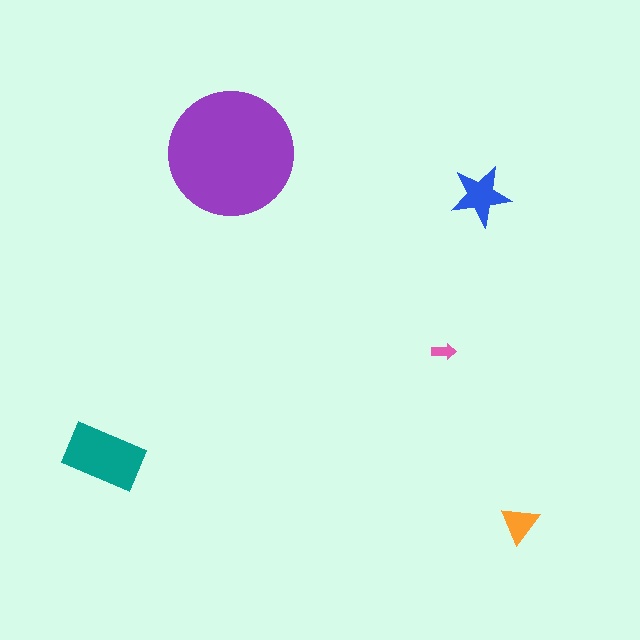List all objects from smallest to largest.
The pink arrow, the orange triangle, the blue star, the teal rectangle, the purple circle.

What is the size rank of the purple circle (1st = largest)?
1st.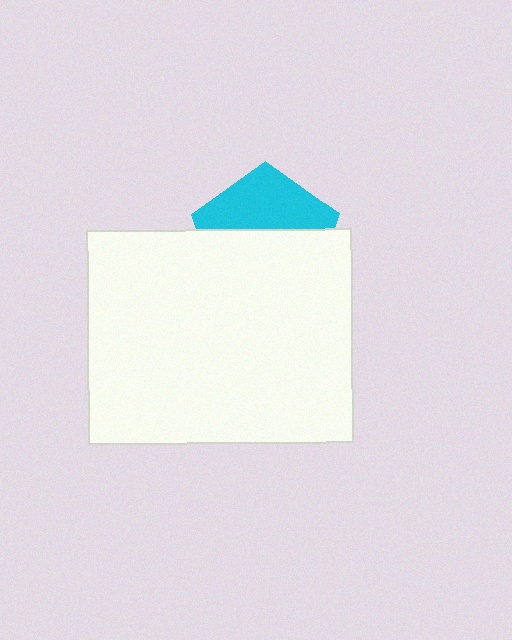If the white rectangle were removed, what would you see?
You would see the complete cyan pentagon.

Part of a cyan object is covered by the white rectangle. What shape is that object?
It is a pentagon.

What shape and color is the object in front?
The object in front is a white rectangle.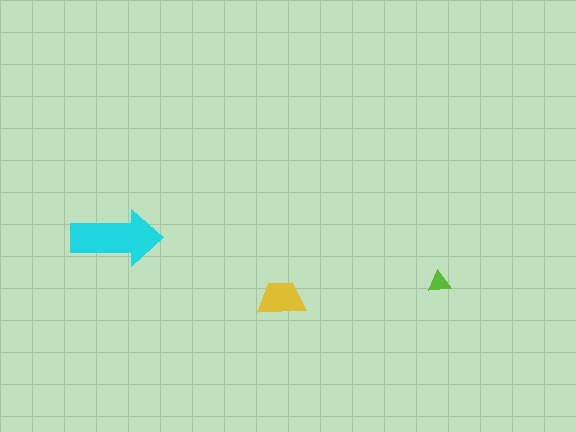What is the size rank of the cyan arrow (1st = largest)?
1st.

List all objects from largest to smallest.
The cyan arrow, the yellow trapezoid, the lime triangle.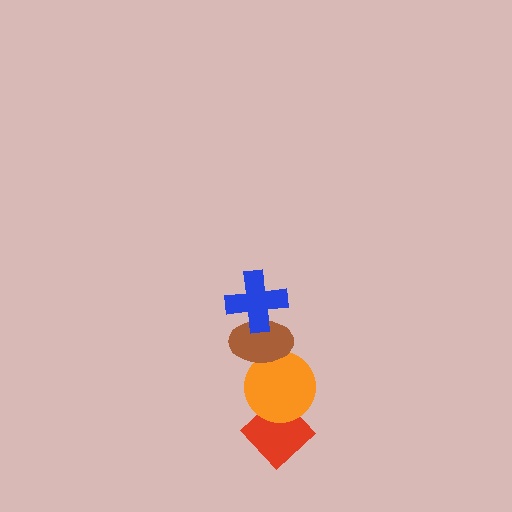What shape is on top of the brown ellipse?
The blue cross is on top of the brown ellipse.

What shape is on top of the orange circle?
The brown ellipse is on top of the orange circle.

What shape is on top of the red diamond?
The orange circle is on top of the red diamond.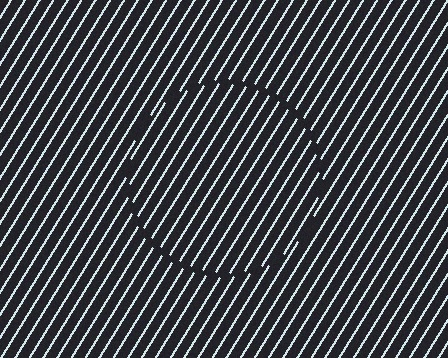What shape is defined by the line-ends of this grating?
An illusory circle. The interior of the shape contains the same grating, shifted by half a period — the contour is defined by the phase discontinuity where line-ends from the inner and outer gratings abut.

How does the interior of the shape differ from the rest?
The interior of the shape contains the same grating, shifted by half a period — the contour is defined by the phase discontinuity where line-ends from the inner and outer gratings abut.